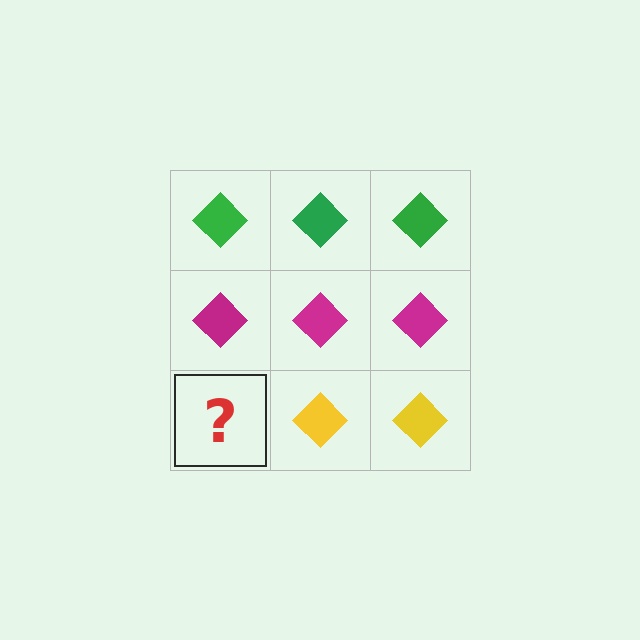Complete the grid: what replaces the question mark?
The question mark should be replaced with a yellow diamond.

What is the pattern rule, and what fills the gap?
The rule is that each row has a consistent color. The gap should be filled with a yellow diamond.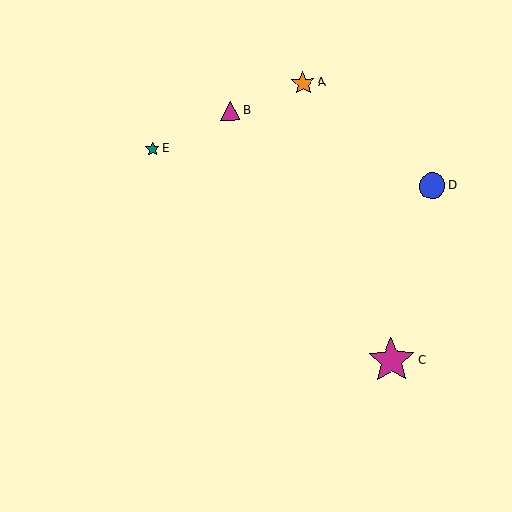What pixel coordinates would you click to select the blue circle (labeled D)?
Click at (432, 186) to select the blue circle D.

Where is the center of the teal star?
The center of the teal star is at (153, 149).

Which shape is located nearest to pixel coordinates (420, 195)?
The blue circle (labeled D) at (432, 186) is nearest to that location.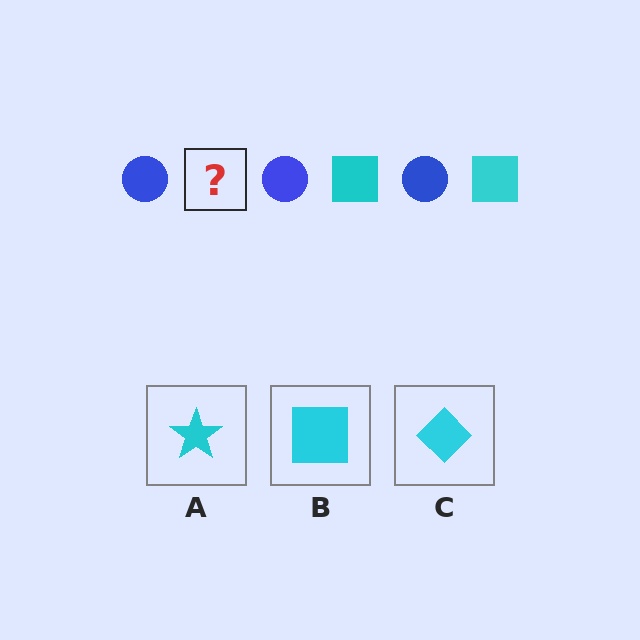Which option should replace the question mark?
Option B.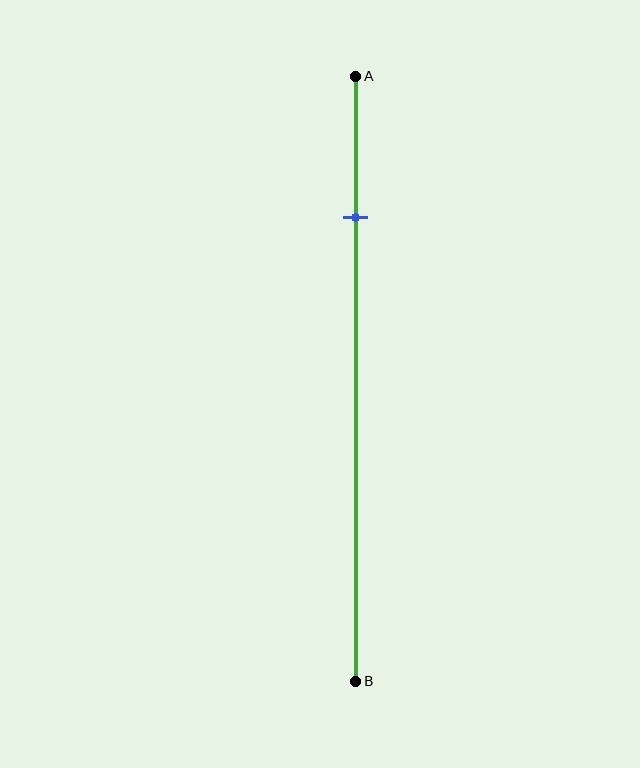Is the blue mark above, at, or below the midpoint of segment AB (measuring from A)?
The blue mark is above the midpoint of segment AB.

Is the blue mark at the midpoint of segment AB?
No, the mark is at about 25% from A, not at the 50% midpoint.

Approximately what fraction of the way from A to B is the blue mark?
The blue mark is approximately 25% of the way from A to B.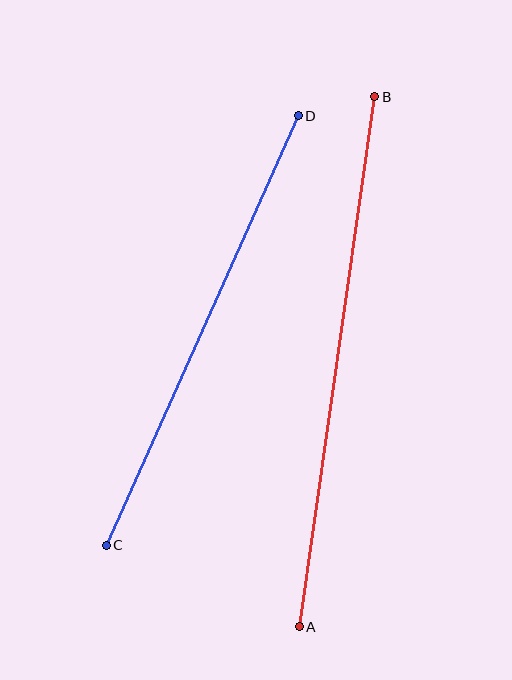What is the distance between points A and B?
The distance is approximately 535 pixels.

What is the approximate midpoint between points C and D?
The midpoint is at approximately (202, 331) pixels.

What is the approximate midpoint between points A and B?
The midpoint is at approximately (337, 362) pixels.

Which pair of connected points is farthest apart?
Points A and B are farthest apart.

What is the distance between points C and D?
The distance is approximately 470 pixels.